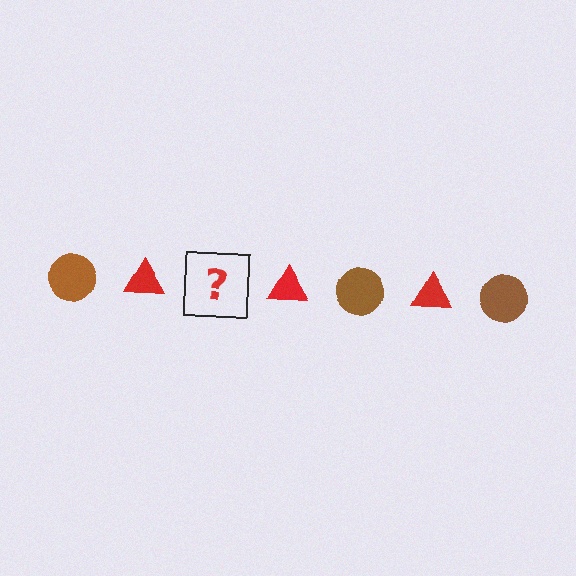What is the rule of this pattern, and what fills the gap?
The rule is that the pattern alternates between brown circle and red triangle. The gap should be filled with a brown circle.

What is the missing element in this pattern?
The missing element is a brown circle.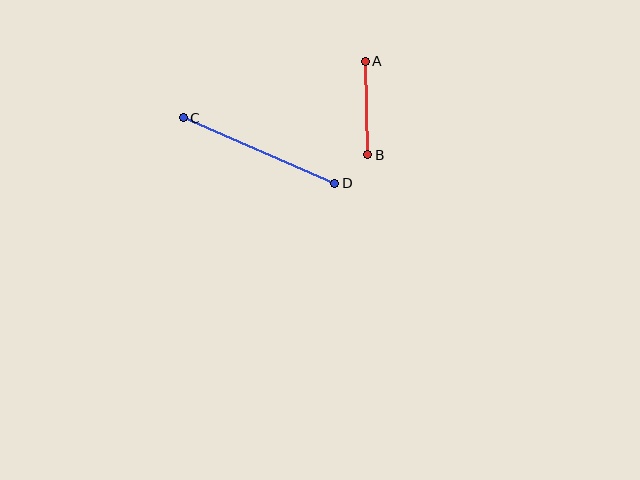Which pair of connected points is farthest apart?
Points C and D are farthest apart.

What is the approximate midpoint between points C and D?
The midpoint is at approximately (259, 151) pixels.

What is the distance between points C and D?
The distance is approximately 165 pixels.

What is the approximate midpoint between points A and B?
The midpoint is at approximately (367, 108) pixels.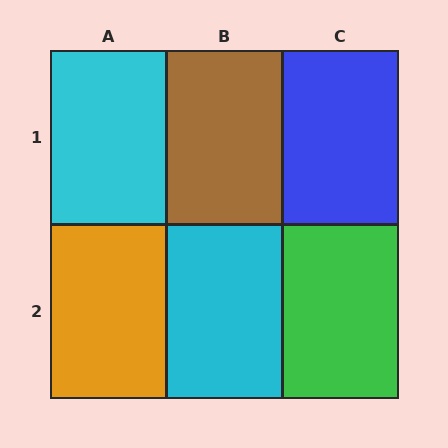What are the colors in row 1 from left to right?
Cyan, brown, blue.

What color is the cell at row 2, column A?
Orange.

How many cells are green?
1 cell is green.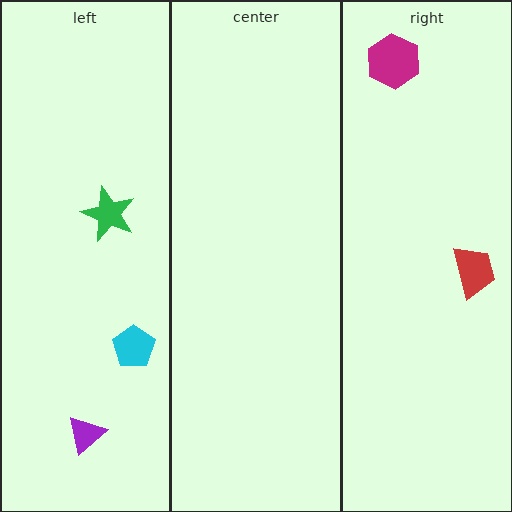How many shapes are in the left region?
3.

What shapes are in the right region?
The magenta hexagon, the red trapezoid.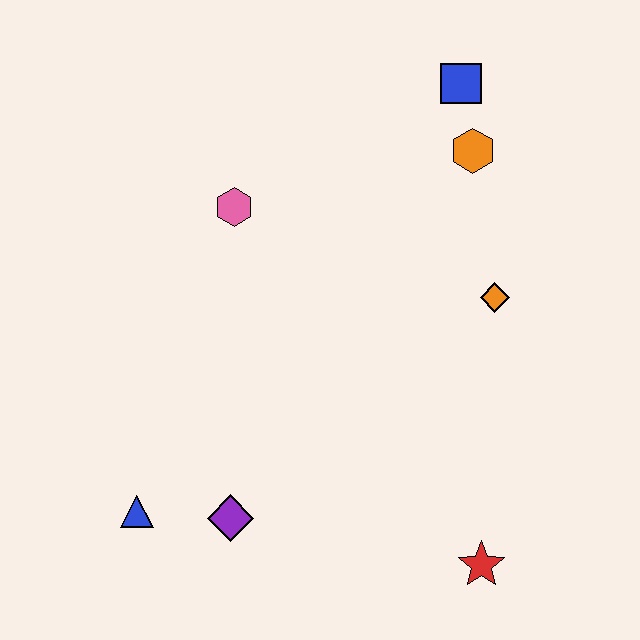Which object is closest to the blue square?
The orange hexagon is closest to the blue square.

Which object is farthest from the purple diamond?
The blue square is farthest from the purple diamond.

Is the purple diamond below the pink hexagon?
Yes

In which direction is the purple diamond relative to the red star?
The purple diamond is to the left of the red star.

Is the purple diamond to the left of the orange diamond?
Yes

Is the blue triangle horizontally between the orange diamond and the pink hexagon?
No